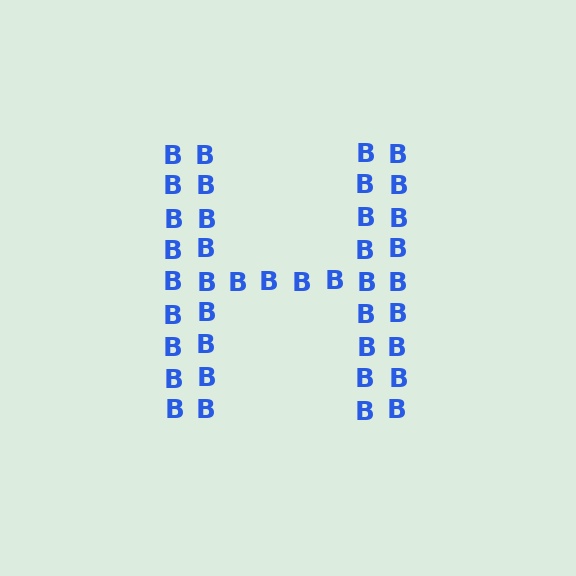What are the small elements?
The small elements are letter B's.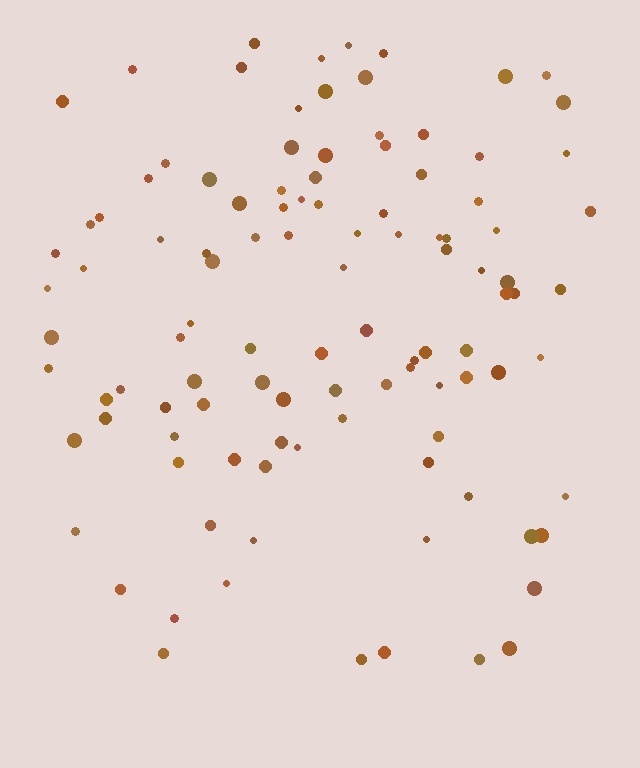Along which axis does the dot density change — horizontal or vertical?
Vertical.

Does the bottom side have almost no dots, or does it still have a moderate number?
Still a moderate number, just noticeably fewer than the top.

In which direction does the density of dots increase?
From bottom to top, with the top side densest.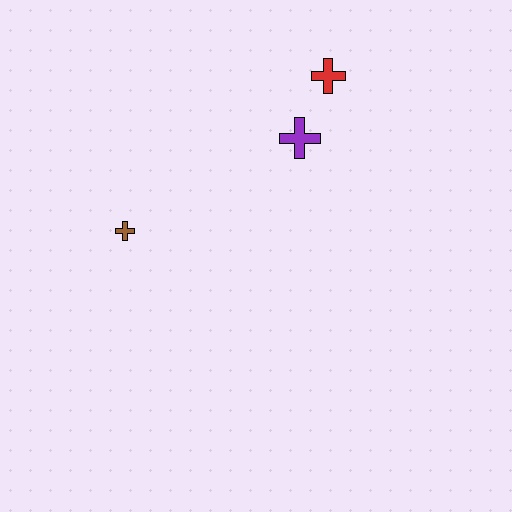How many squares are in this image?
There are no squares.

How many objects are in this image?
There are 3 objects.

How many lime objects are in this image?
There are no lime objects.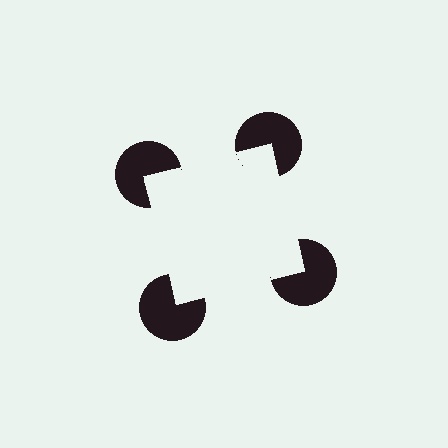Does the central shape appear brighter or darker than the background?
It typically appears slightly brighter than the background, even though no actual brightness change is drawn.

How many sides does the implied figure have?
4 sides.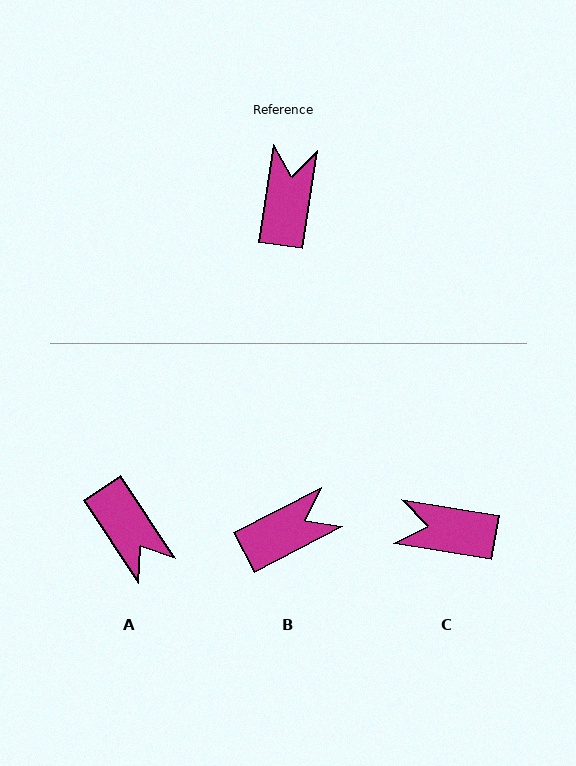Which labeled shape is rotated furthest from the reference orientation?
A, about 138 degrees away.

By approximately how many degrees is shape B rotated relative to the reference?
Approximately 54 degrees clockwise.